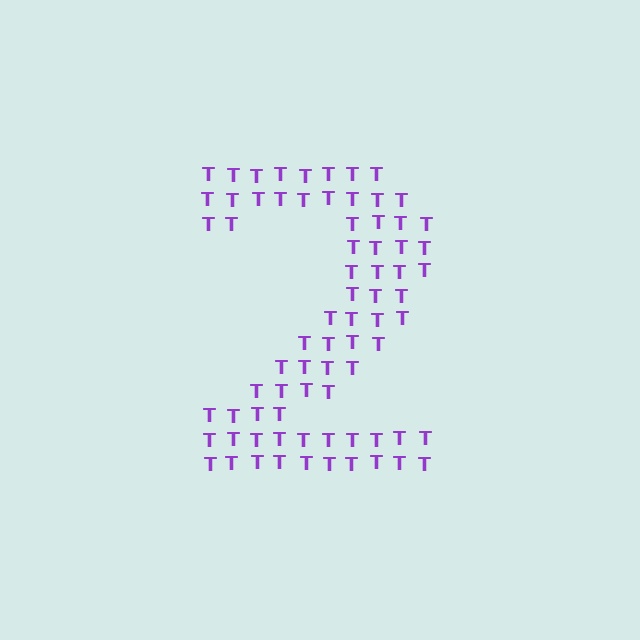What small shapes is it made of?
It is made of small letter T's.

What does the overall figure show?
The overall figure shows the digit 2.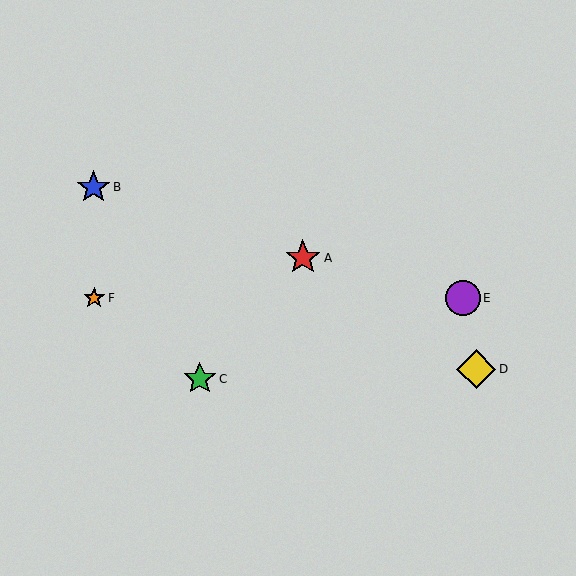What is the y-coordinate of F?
Object F is at y≈298.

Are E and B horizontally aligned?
No, E is at y≈298 and B is at y≈187.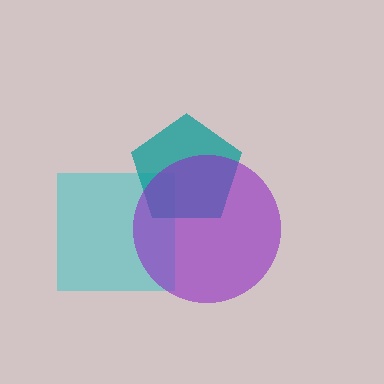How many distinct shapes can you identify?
There are 3 distinct shapes: a cyan square, a teal pentagon, a purple circle.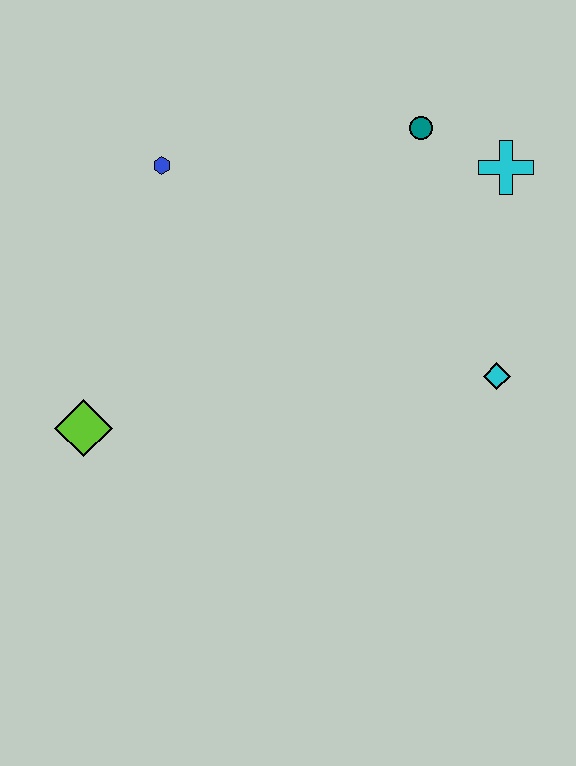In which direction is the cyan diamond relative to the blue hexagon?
The cyan diamond is to the right of the blue hexagon.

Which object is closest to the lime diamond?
The blue hexagon is closest to the lime diamond.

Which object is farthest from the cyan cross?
The lime diamond is farthest from the cyan cross.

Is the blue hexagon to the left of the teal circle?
Yes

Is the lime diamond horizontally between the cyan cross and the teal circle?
No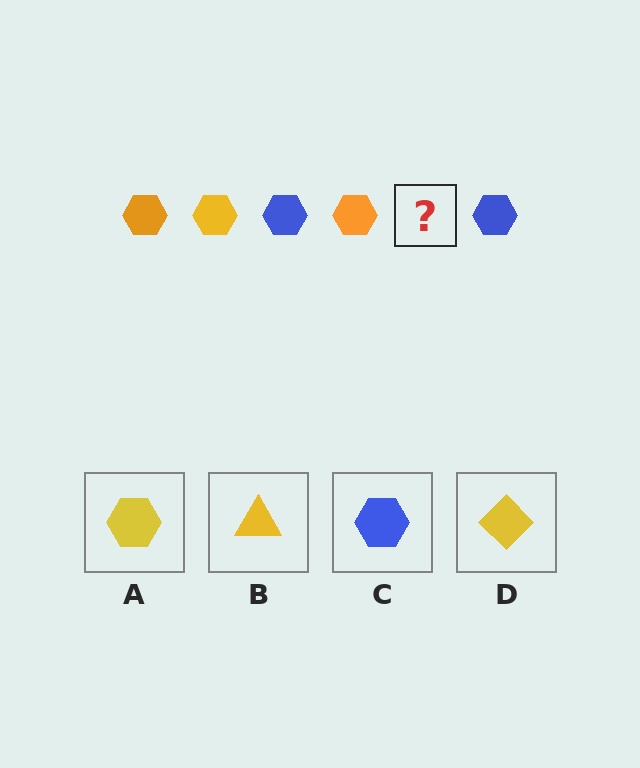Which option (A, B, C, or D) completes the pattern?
A.